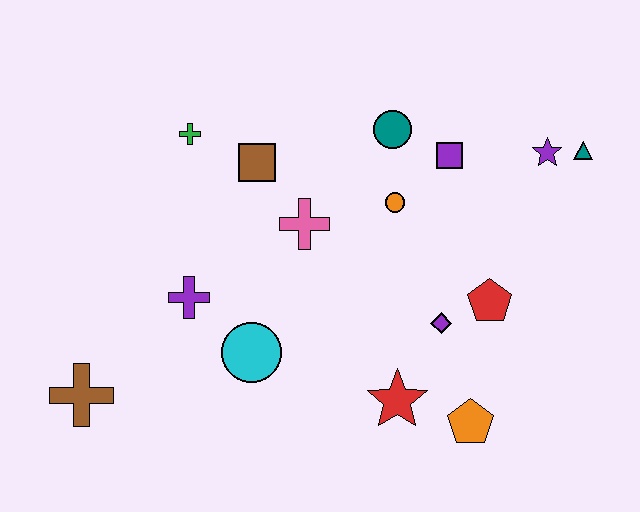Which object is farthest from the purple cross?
The teal triangle is farthest from the purple cross.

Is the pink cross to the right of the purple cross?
Yes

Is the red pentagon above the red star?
Yes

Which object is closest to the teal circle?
The purple square is closest to the teal circle.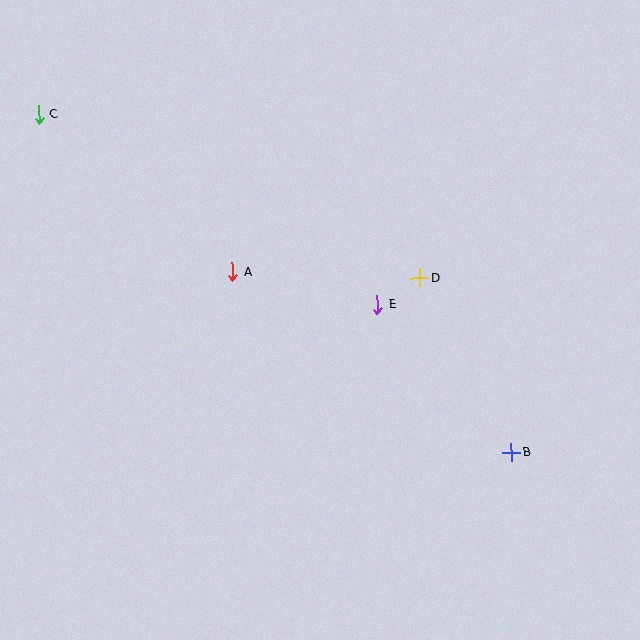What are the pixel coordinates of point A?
Point A is at (233, 272).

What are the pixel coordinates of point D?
Point D is at (420, 278).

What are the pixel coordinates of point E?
Point E is at (378, 305).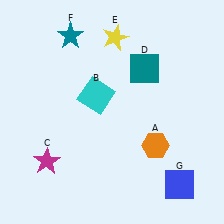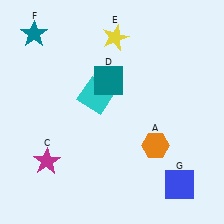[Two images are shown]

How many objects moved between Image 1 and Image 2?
2 objects moved between the two images.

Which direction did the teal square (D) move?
The teal square (D) moved left.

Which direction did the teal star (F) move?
The teal star (F) moved left.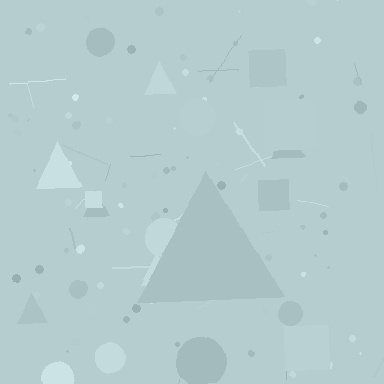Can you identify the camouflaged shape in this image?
The camouflaged shape is a triangle.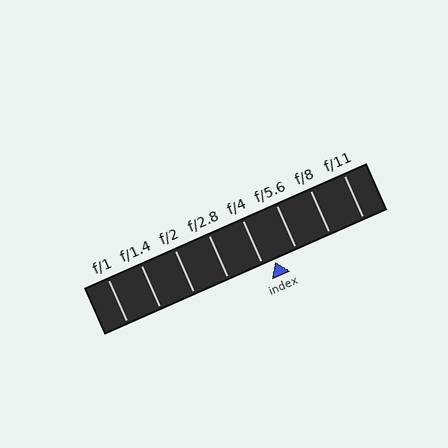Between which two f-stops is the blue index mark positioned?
The index mark is between f/4 and f/5.6.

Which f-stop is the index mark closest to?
The index mark is closest to f/4.